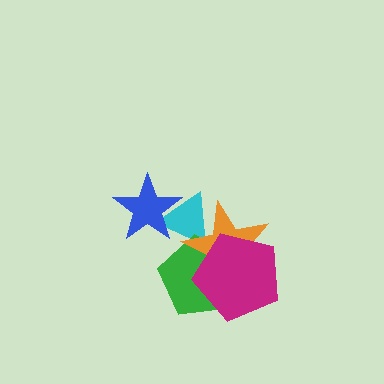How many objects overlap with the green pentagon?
3 objects overlap with the green pentagon.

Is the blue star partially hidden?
No, no other shape covers it.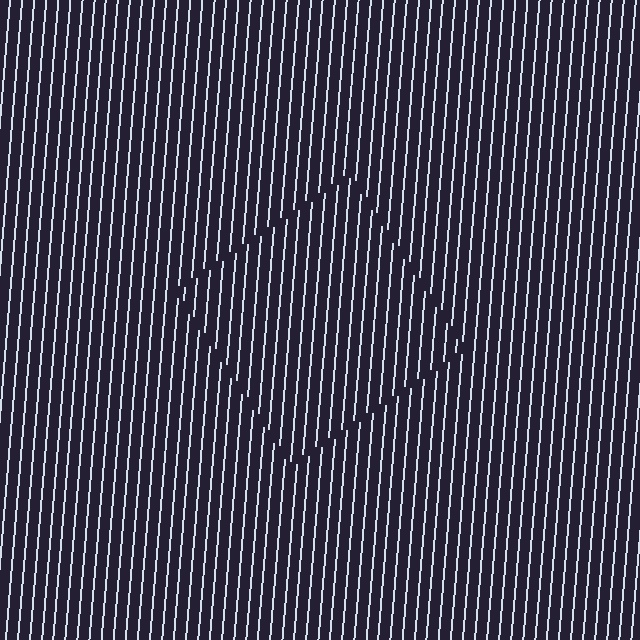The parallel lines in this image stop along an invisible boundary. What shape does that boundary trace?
An illusory square. The interior of the shape contains the same grating, shifted by half a period — the contour is defined by the phase discontinuity where line-ends from the inner and outer gratings abut.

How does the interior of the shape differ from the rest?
The interior of the shape contains the same grating, shifted by half a period — the contour is defined by the phase discontinuity where line-ends from the inner and outer gratings abut.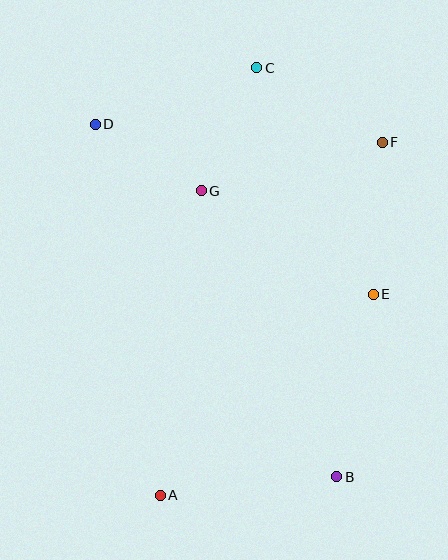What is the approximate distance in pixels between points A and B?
The distance between A and B is approximately 178 pixels.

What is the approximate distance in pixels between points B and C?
The distance between B and C is approximately 417 pixels.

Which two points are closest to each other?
Points D and G are closest to each other.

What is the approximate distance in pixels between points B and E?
The distance between B and E is approximately 186 pixels.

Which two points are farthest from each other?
Points A and C are farthest from each other.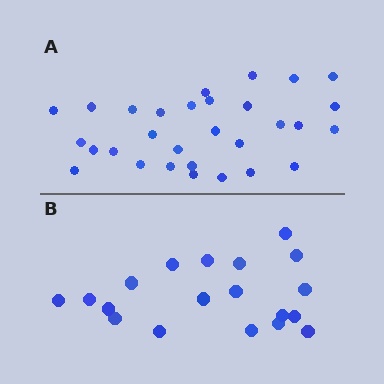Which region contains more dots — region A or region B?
Region A (the top region) has more dots.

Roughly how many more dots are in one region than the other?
Region A has roughly 12 or so more dots than region B.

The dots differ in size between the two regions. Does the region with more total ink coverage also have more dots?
No. Region B has more total ink coverage because its dots are larger, but region A actually contains more individual dots. Total area can be misleading — the number of items is what matters here.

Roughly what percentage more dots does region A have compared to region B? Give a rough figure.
About 60% more.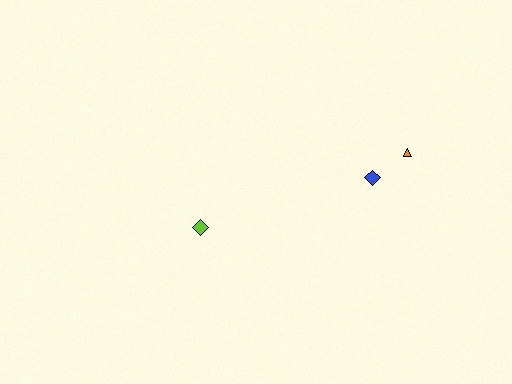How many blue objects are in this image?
There is 1 blue object.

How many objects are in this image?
There are 3 objects.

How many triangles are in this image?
There is 1 triangle.